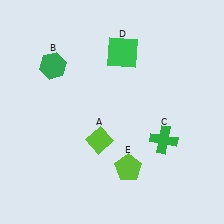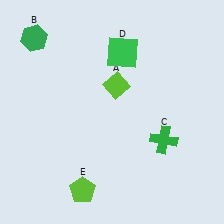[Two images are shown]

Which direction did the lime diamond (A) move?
The lime diamond (A) moved up.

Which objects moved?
The objects that moved are: the lime diamond (A), the green hexagon (B), the lime pentagon (E).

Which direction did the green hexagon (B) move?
The green hexagon (B) moved up.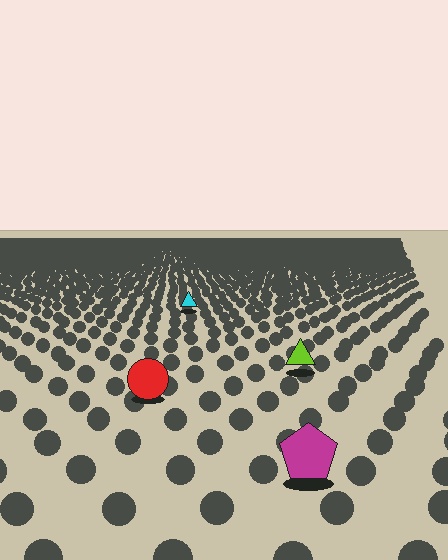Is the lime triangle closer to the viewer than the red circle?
No. The red circle is closer — you can tell from the texture gradient: the ground texture is coarser near it.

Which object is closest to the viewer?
The magenta pentagon is closest. The texture marks near it are larger and more spread out.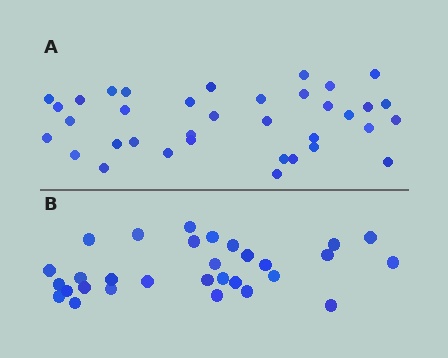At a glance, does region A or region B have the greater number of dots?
Region A (the top region) has more dots.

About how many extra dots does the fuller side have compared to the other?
Region A has about 6 more dots than region B.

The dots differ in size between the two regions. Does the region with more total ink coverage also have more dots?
No. Region B has more total ink coverage because its dots are larger, but region A actually contains more individual dots. Total area can be misleading — the number of items is what matters here.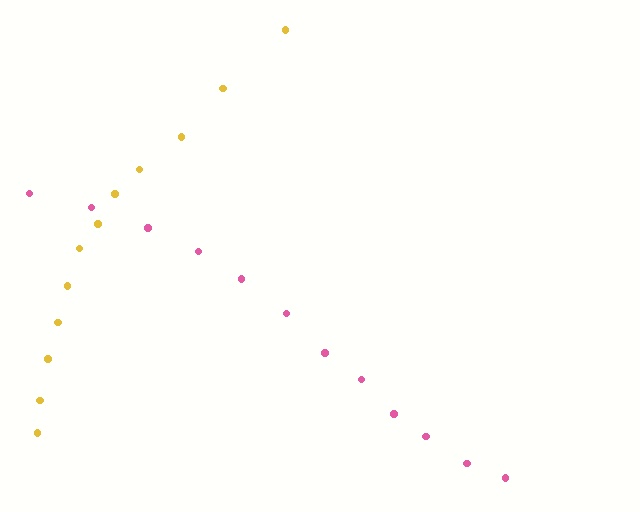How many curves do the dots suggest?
There are 2 distinct paths.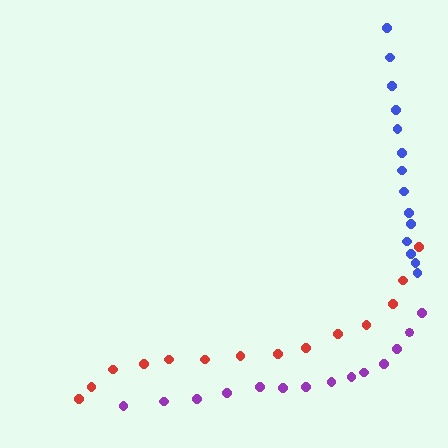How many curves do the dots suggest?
There are 3 distinct paths.